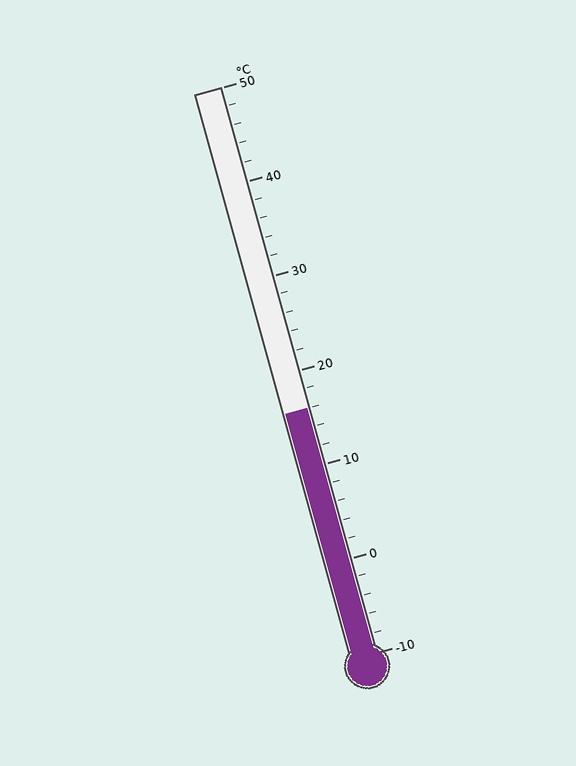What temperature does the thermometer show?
The thermometer shows approximately 16°C.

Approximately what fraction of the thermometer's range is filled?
The thermometer is filled to approximately 45% of its range.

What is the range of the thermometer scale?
The thermometer scale ranges from -10°C to 50°C.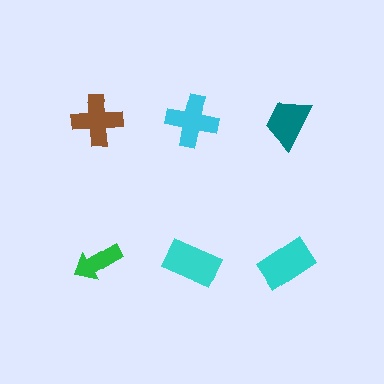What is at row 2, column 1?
A green arrow.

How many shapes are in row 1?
3 shapes.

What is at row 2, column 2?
A cyan rectangle.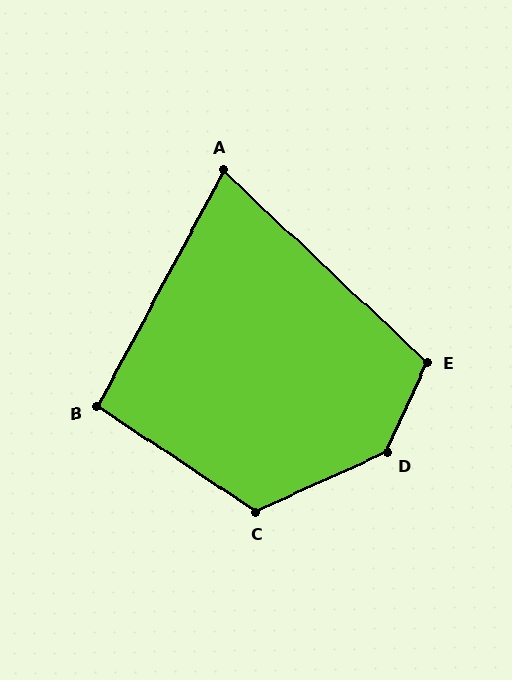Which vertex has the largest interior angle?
D, at approximately 139 degrees.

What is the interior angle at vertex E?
Approximately 109 degrees (obtuse).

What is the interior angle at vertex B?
Approximately 95 degrees (obtuse).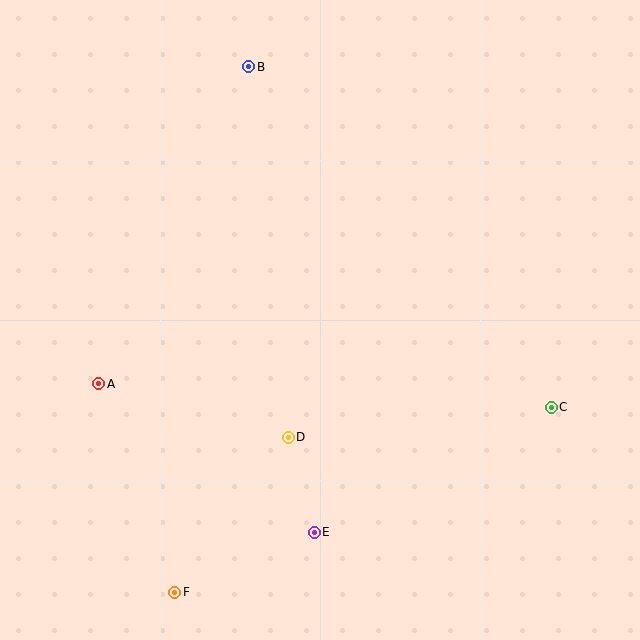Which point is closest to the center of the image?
Point D at (288, 437) is closest to the center.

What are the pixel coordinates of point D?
Point D is at (288, 437).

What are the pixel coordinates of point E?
Point E is at (314, 532).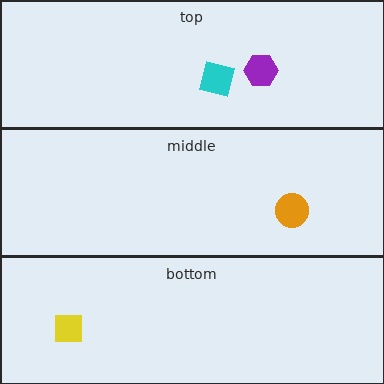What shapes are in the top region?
The cyan square, the purple hexagon.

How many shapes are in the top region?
2.